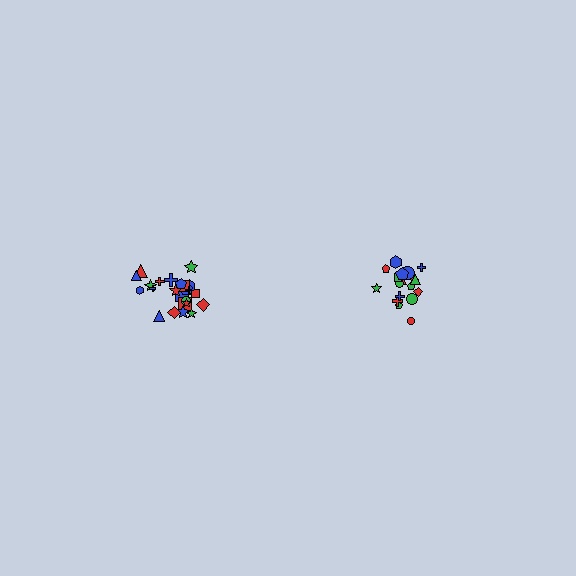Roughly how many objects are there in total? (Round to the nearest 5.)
Roughly 45 objects in total.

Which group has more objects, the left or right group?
The left group.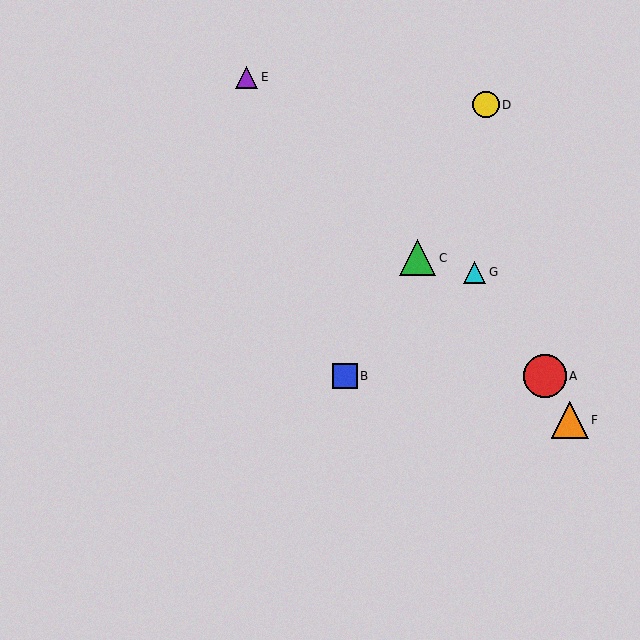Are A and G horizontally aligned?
No, A is at y≈376 and G is at y≈272.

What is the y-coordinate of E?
Object E is at y≈77.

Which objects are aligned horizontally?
Objects A, B are aligned horizontally.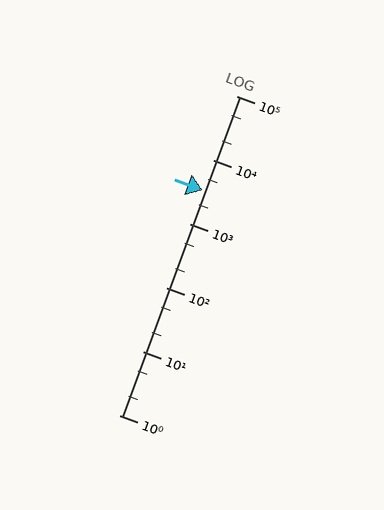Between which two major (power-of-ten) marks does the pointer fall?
The pointer is between 1000 and 10000.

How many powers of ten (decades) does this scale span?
The scale spans 5 decades, from 1 to 100000.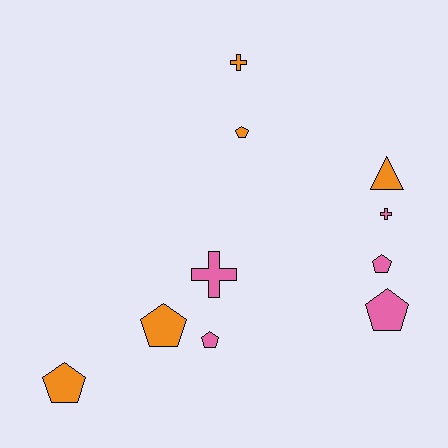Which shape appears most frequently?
Pentagon, with 6 objects.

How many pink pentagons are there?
There are 3 pink pentagons.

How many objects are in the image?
There are 10 objects.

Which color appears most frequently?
Orange, with 5 objects.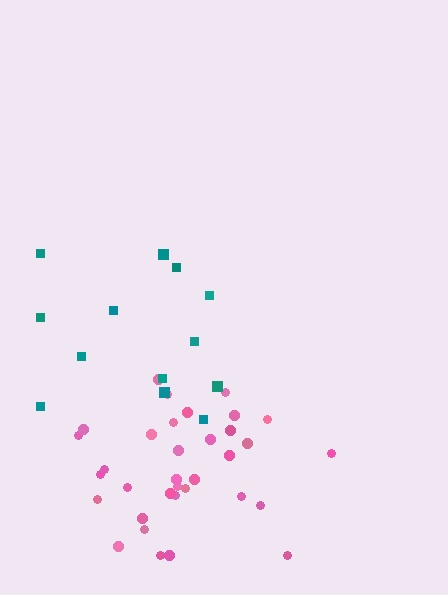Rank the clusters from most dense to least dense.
pink, teal.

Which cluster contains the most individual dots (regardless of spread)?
Pink (34).